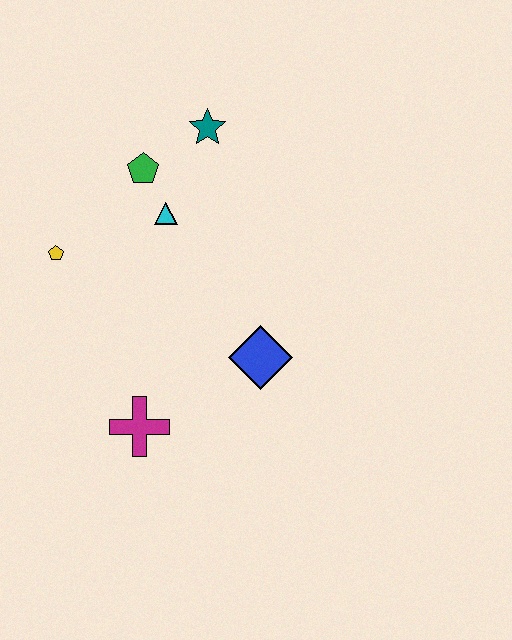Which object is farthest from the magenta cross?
The teal star is farthest from the magenta cross.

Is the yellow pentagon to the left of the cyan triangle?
Yes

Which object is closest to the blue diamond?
The magenta cross is closest to the blue diamond.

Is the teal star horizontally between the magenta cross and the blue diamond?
Yes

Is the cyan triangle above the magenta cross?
Yes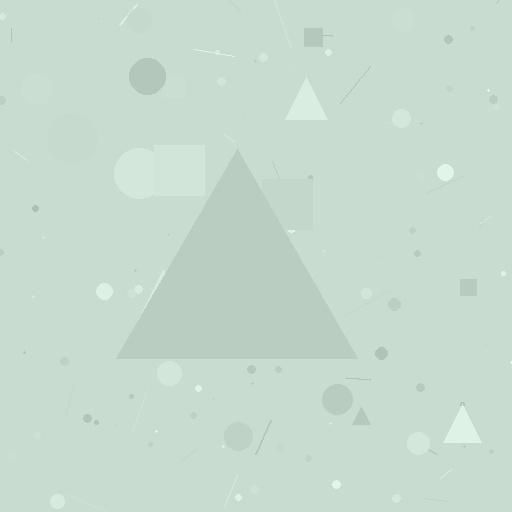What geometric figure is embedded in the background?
A triangle is embedded in the background.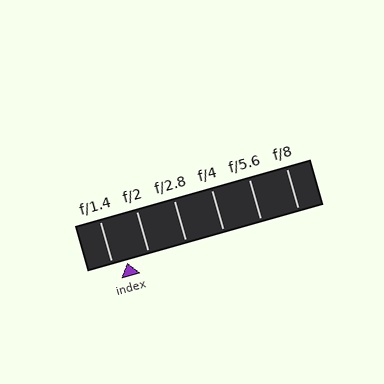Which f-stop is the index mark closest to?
The index mark is closest to f/1.4.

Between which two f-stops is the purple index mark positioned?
The index mark is between f/1.4 and f/2.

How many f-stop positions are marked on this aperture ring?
There are 6 f-stop positions marked.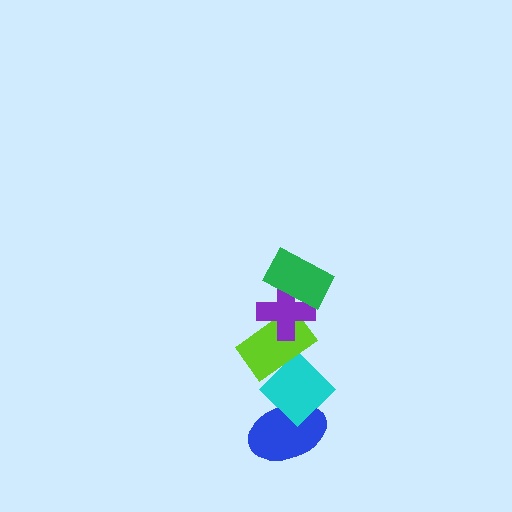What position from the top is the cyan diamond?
The cyan diamond is 4th from the top.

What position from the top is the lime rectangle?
The lime rectangle is 3rd from the top.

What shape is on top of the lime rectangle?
The purple cross is on top of the lime rectangle.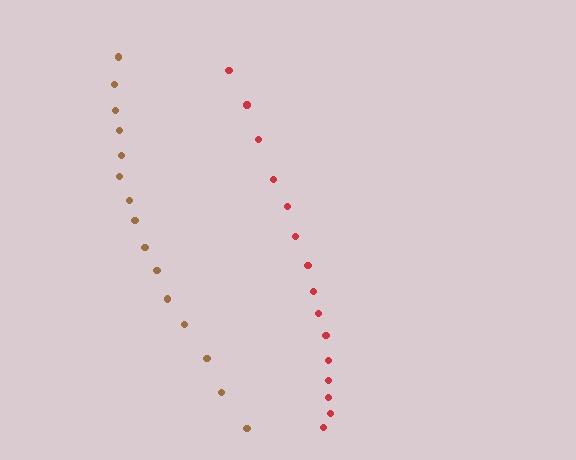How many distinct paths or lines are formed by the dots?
There are 2 distinct paths.